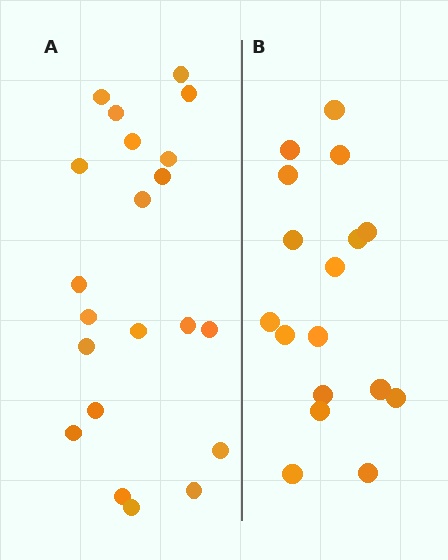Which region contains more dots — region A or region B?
Region A (the left region) has more dots.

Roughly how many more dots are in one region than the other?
Region A has about 4 more dots than region B.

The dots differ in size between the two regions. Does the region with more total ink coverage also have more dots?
No. Region B has more total ink coverage because its dots are larger, but region A actually contains more individual dots. Total area can be misleading — the number of items is what matters here.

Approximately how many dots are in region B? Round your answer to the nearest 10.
About 20 dots. (The exact count is 17, which rounds to 20.)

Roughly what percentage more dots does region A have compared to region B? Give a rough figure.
About 25% more.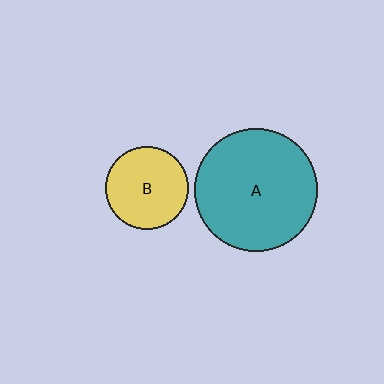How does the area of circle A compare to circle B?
Approximately 2.2 times.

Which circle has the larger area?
Circle A (teal).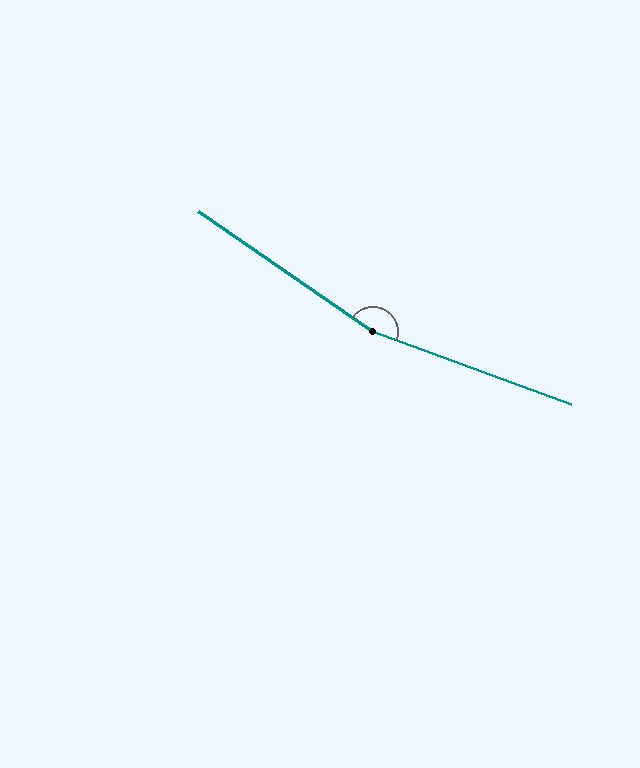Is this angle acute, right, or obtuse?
It is obtuse.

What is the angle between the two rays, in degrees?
Approximately 166 degrees.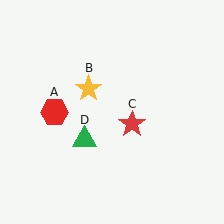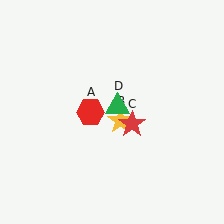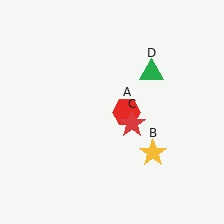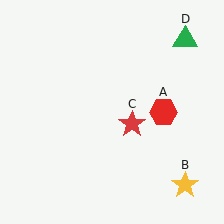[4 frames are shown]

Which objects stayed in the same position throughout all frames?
Red star (object C) remained stationary.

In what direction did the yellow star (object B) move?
The yellow star (object B) moved down and to the right.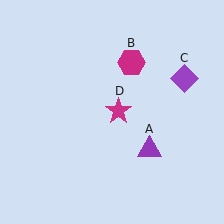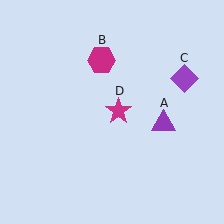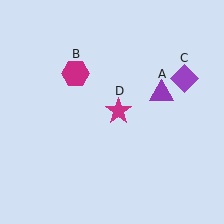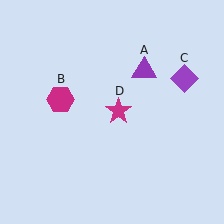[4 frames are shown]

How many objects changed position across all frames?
2 objects changed position: purple triangle (object A), magenta hexagon (object B).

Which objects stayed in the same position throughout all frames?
Purple diamond (object C) and magenta star (object D) remained stationary.